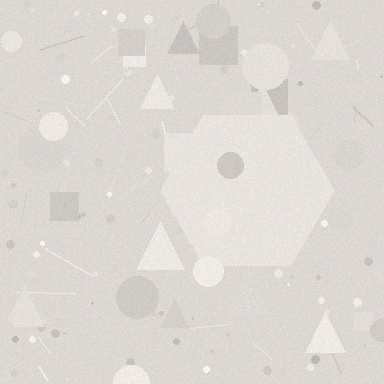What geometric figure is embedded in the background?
A hexagon is embedded in the background.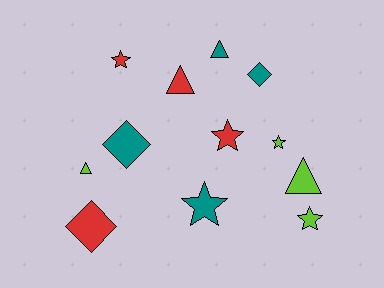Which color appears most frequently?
Teal, with 4 objects.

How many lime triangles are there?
There are 2 lime triangles.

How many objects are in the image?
There are 12 objects.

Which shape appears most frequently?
Star, with 5 objects.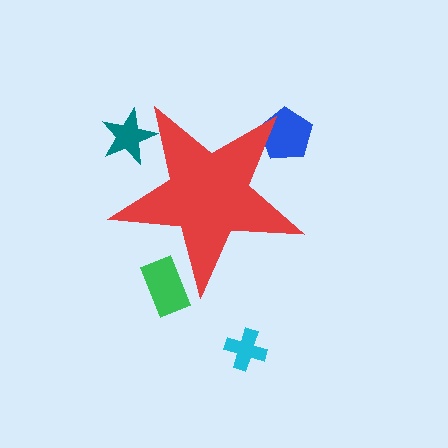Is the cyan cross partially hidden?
No, the cyan cross is fully visible.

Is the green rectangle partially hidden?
Yes, the green rectangle is partially hidden behind the red star.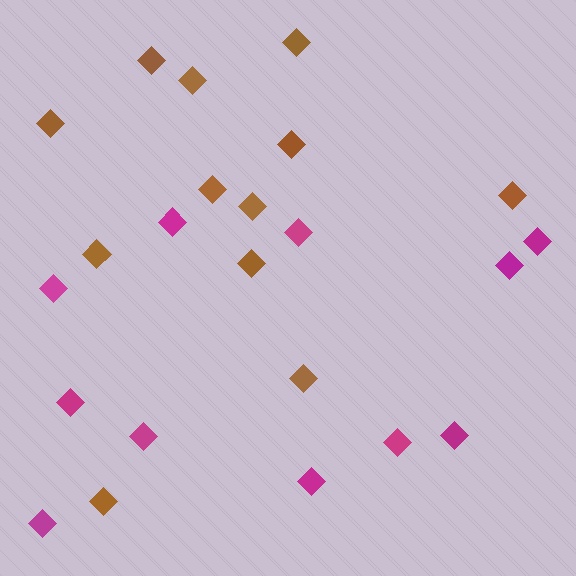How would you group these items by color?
There are 2 groups: one group of brown diamonds (12) and one group of magenta diamonds (11).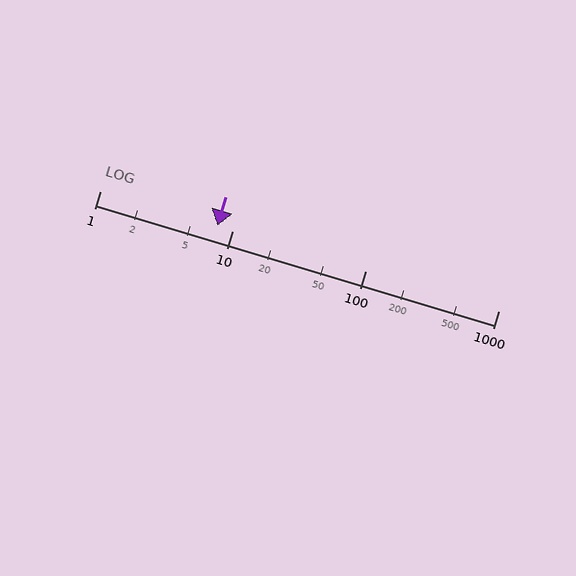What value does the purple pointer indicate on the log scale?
The pointer indicates approximately 7.6.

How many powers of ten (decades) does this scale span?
The scale spans 3 decades, from 1 to 1000.